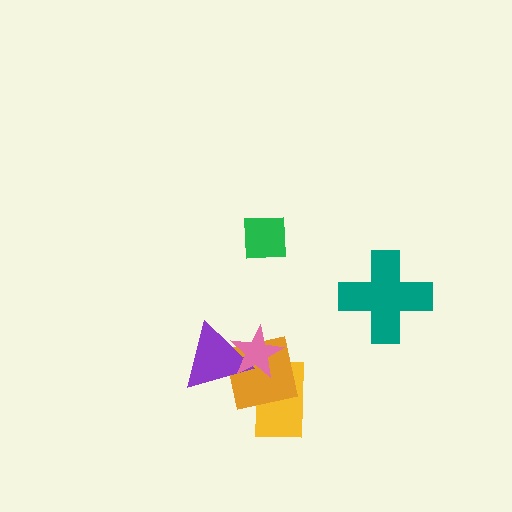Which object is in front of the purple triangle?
The pink star is in front of the purple triangle.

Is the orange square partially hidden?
Yes, it is partially covered by another shape.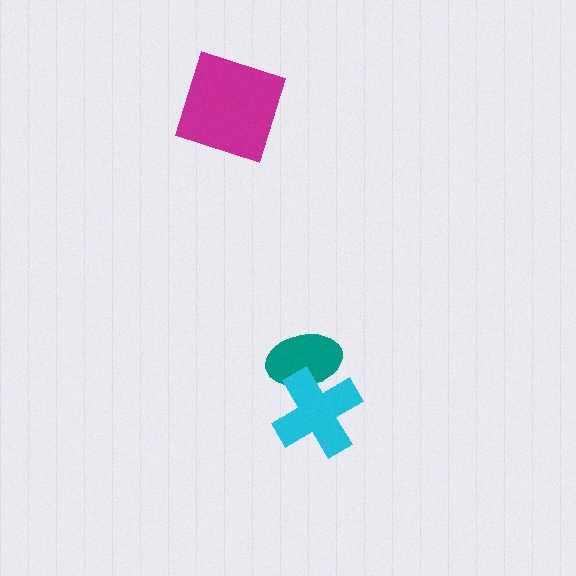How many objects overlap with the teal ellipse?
1 object overlaps with the teal ellipse.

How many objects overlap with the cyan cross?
1 object overlaps with the cyan cross.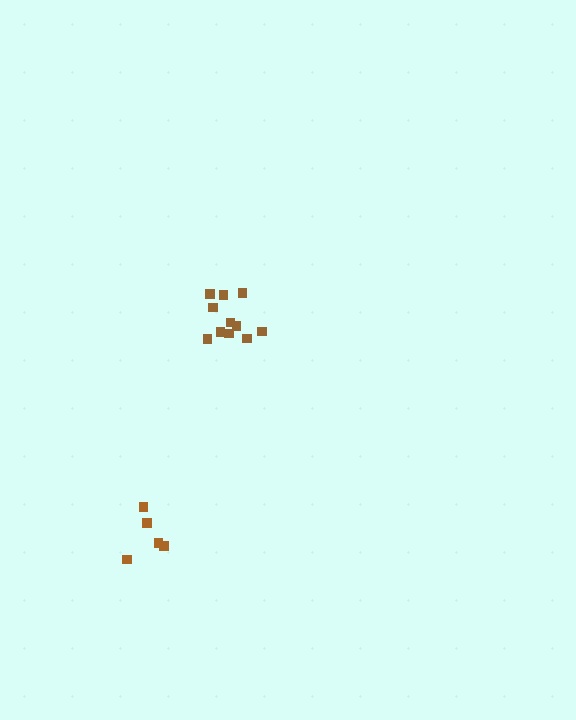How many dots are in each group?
Group 1: 11 dots, Group 2: 5 dots (16 total).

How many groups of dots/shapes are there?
There are 2 groups.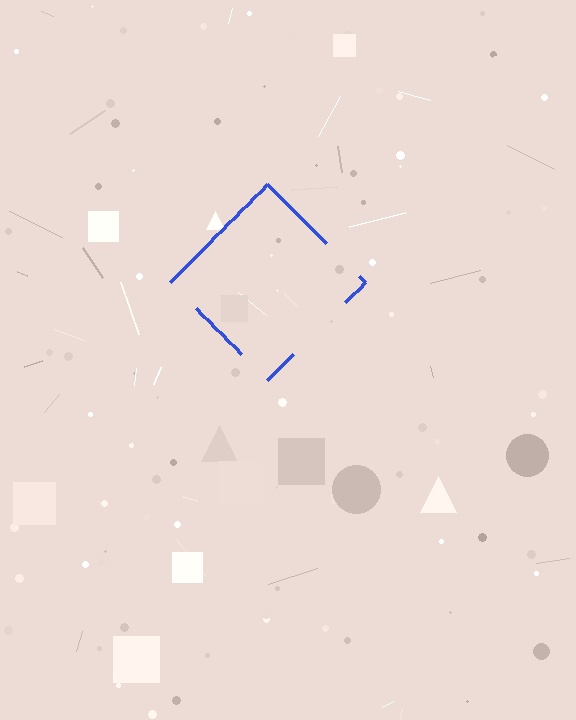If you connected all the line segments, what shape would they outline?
They would outline a diamond.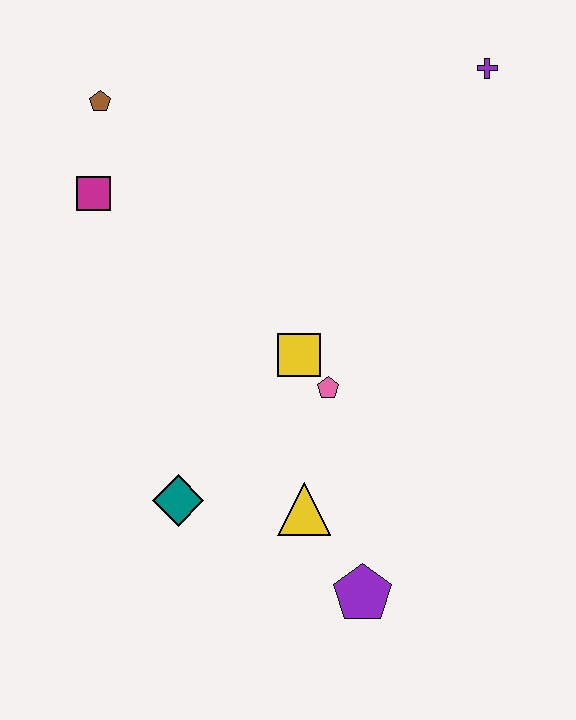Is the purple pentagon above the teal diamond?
No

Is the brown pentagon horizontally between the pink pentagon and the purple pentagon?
No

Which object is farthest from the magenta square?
The purple pentagon is farthest from the magenta square.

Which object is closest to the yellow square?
The pink pentagon is closest to the yellow square.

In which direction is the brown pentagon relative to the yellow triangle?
The brown pentagon is above the yellow triangle.